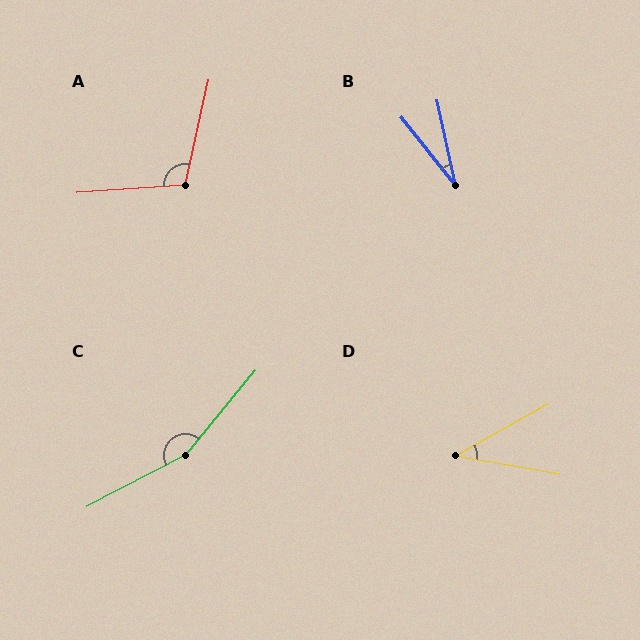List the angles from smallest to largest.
B (26°), D (39°), A (106°), C (157°).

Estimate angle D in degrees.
Approximately 39 degrees.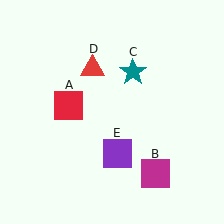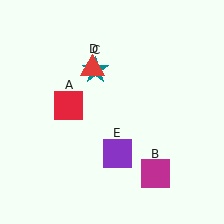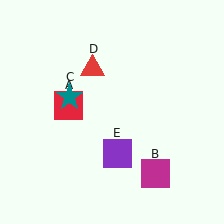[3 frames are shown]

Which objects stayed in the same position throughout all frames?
Red square (object A) and magenta square (object B) and red triangle (object D) and purple square (object E) remained stationary.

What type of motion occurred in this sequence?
The teal star (object C) rotated counterclockwise around the center of the scene.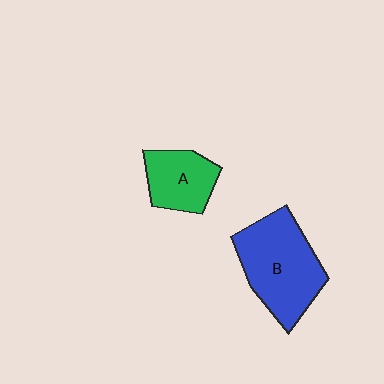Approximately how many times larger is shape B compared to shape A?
Approximately 1.8 times.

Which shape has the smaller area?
Shape A (green).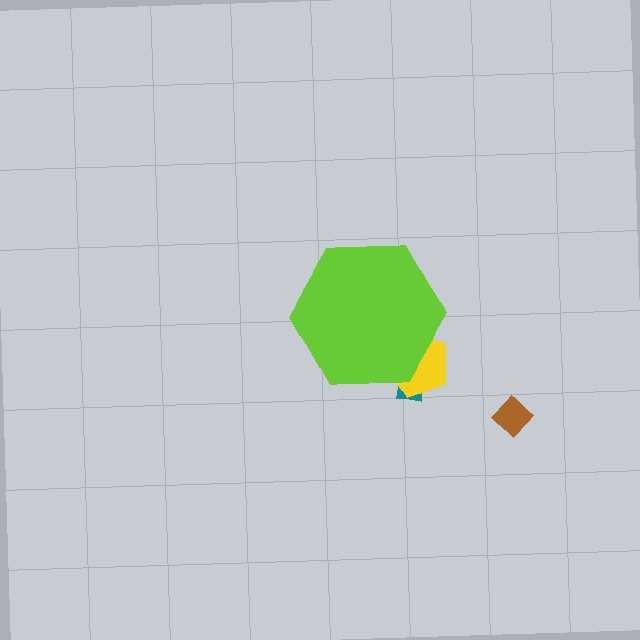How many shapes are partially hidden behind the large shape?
2 shapes are partially hidden.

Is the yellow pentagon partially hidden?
Yes, the yellow pentagon is partially hidden behind the lime hexagon.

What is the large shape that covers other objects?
A lime hexagon.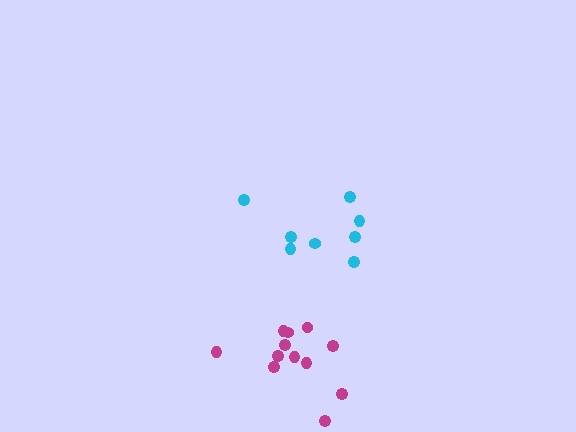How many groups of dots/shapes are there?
There are 2 groups.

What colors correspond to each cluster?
The clusters are colored: cyan, magenta.